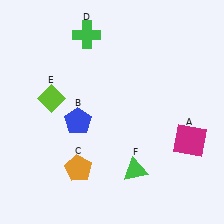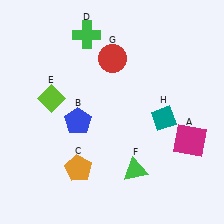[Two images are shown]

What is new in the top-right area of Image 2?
A red circle (G) was added in the top-right area of Image 2.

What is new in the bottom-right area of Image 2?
A teal diamond (H) was added in the bottom-right area of Image 2.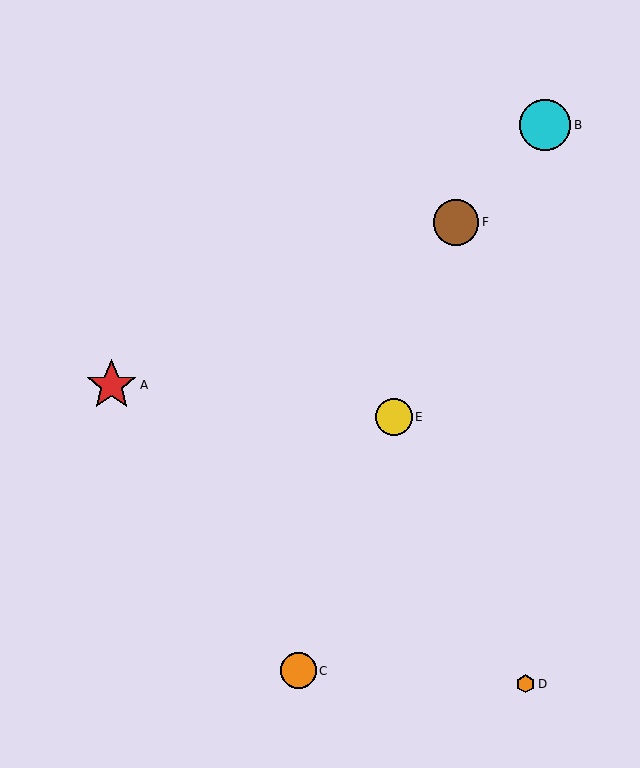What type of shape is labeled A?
Shape A is a red star.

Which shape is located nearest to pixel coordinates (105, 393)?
The red star (labeled A) at (111, 385) is nearest to that location.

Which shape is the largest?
The red star (labeled A) is the largest.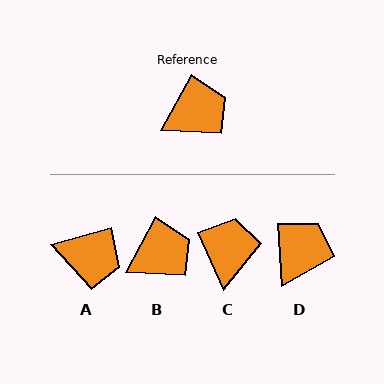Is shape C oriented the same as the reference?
No, it is off by about 53 degrees.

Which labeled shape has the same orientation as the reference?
B.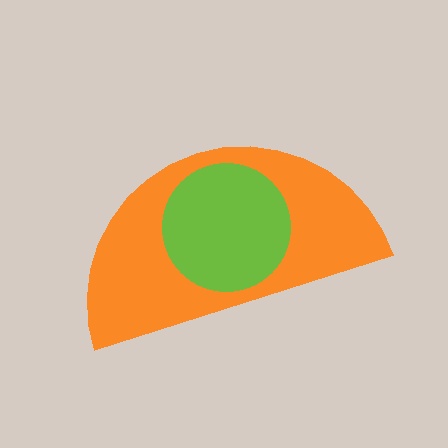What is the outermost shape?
The orange semicircle.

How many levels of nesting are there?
2.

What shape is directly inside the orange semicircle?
The lime circle.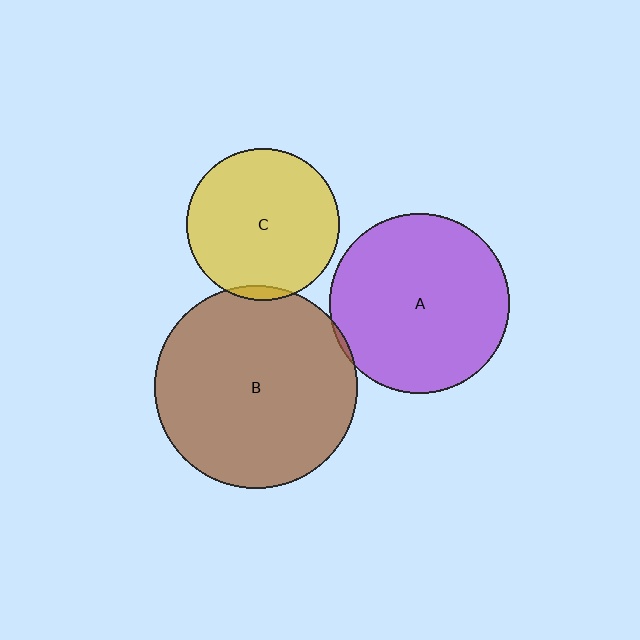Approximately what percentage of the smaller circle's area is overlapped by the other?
Approximately 5%.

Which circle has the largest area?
Circle B (brown).